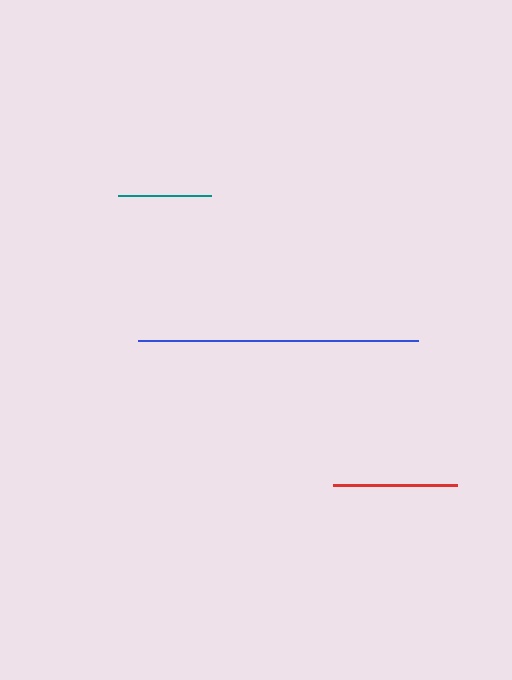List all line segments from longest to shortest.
From longest to shortest: blue, red, teal.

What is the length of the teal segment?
The teal segment is approximately 92 pixels long.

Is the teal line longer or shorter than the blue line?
The blue line is longer than the teal line.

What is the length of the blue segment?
The blue segment is approximately 280 pixels long.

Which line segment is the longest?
The blue line is the longest at approximately 280 pixels.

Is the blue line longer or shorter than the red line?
The blue line is longer than the red line.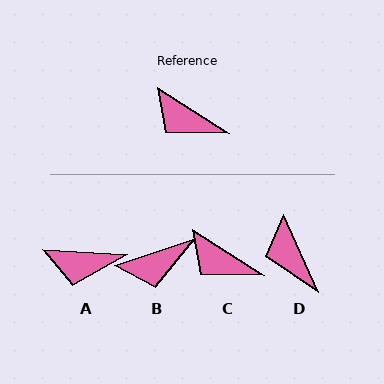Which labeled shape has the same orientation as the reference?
C.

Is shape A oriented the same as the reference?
No, it is off by about 30 degrees.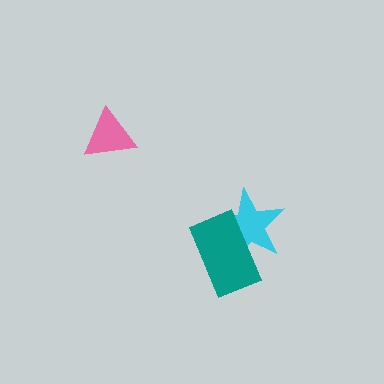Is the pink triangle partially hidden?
No, no other shape covers it.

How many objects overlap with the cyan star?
1 object overlaps with the cyan star.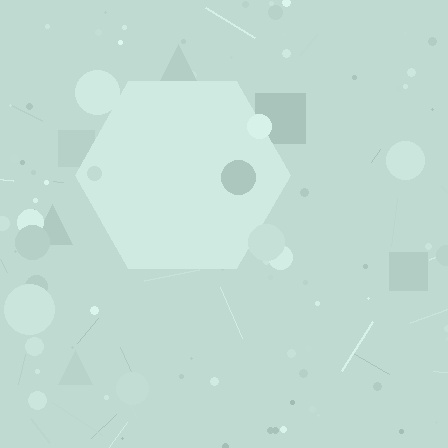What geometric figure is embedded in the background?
A hexagon is embedded in the background.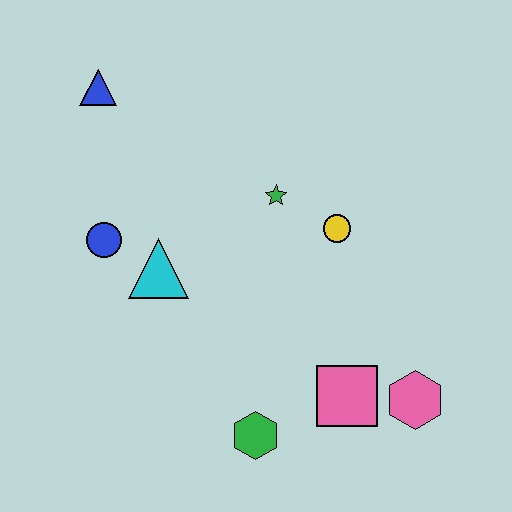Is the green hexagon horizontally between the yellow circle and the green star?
No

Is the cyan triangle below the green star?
Yes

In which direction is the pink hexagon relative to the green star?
The pink hexagon is below the green star.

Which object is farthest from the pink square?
The blue triangle is farthest from the pink square.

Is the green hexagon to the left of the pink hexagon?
Yes